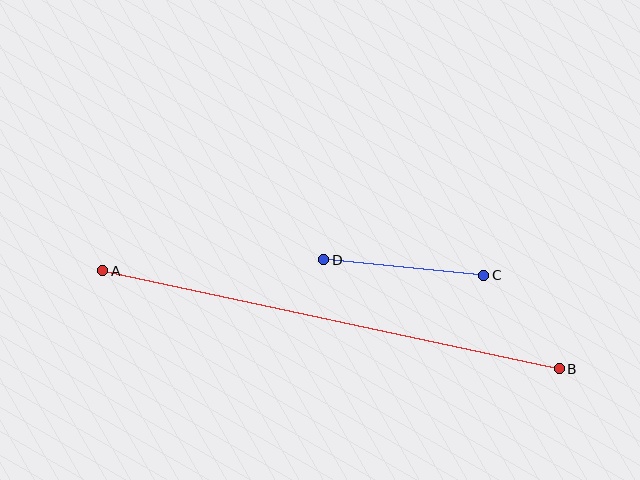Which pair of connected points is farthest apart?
Points A and B are farthest apart.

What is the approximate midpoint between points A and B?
The midpoint is at approximately (331, 320) pixels.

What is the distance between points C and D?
The distance is approximately 160 pixels.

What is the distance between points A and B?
The distance is approximately 467 pixels.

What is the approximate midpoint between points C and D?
The midpoint is at approximately (404, 268) pixels.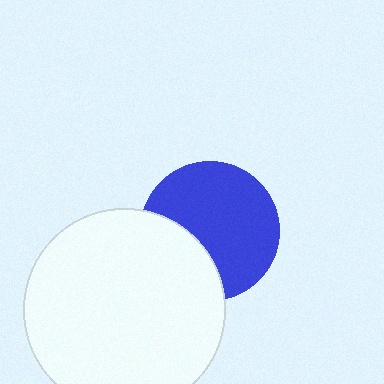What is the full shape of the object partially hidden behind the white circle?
The partially hidden object is a blue circle.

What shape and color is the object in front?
The object in front is a white circle.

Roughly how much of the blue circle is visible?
Most of it is visible (roughly 69%).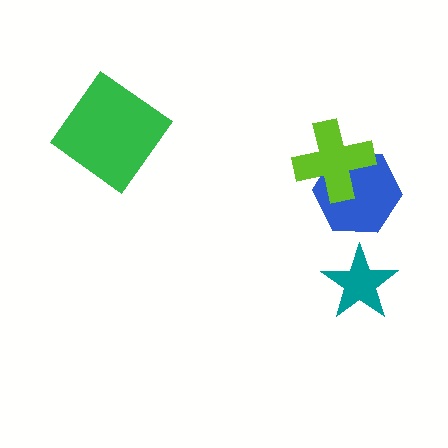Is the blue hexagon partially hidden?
Yes, it is partially covered by another shape.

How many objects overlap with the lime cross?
1 object overlaps with the lime cross.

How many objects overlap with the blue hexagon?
1 object overlaps with the blue hexagon.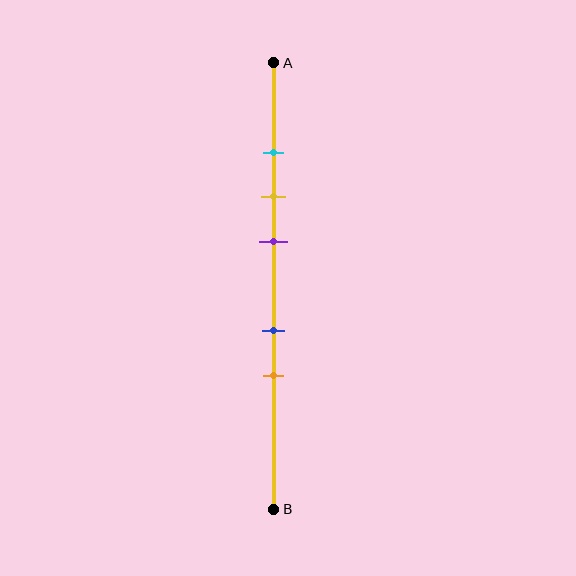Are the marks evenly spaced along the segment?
No, the marks are not evenly spaced.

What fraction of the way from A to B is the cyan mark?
The cyan mark is approximately 20% (0.2) of the way from A to B.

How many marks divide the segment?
There are 5 marks dividing the segment.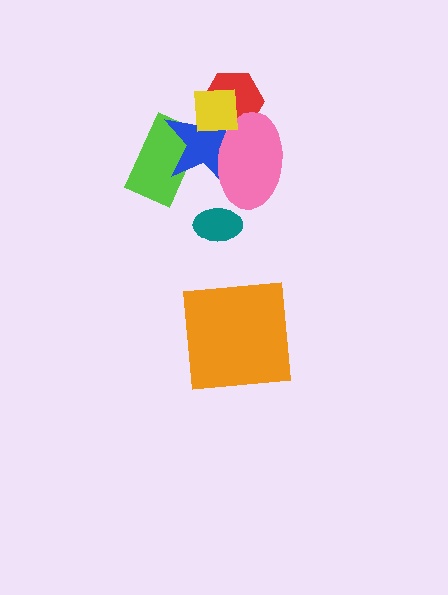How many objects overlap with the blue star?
4 objects overlap with the blue star.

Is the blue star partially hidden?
Yes, it is partially covered by another shape.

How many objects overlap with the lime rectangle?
1 object overlaps with the lime rectangle.